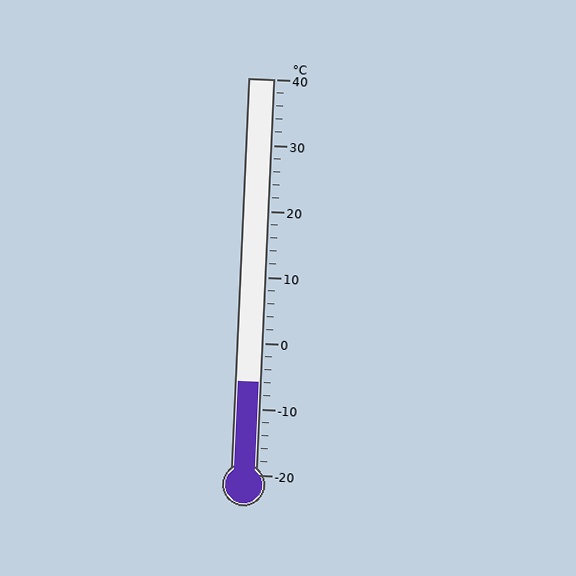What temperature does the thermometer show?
The thermometer shows approximately -6°C.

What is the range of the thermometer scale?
The thermometer scale ranges from -20°C to 40°C.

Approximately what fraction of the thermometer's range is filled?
The thermometer is filled to approximately 25% of its range.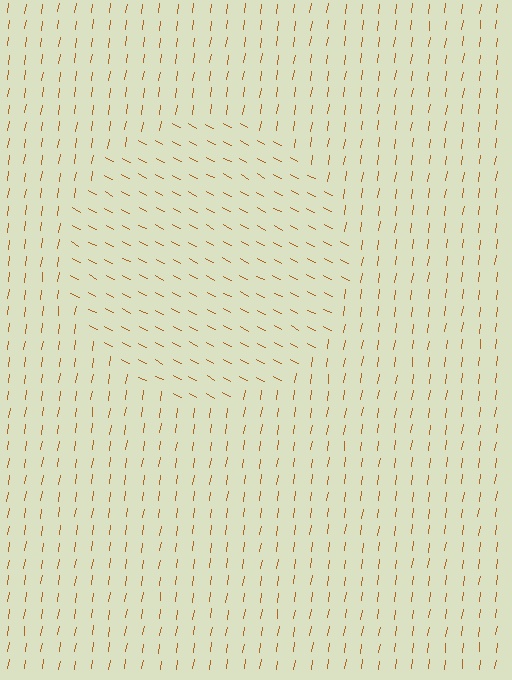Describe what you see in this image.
The image is filled with small brown line segments. A circle region in the image has lines oriented differently from the surrounding lines, creating a visible texture boundary.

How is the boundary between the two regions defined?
The boundary is defined purely by a change in line orientation (approximately 71 degrees difference). All lines are the same color and thickness.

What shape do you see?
I see a circle.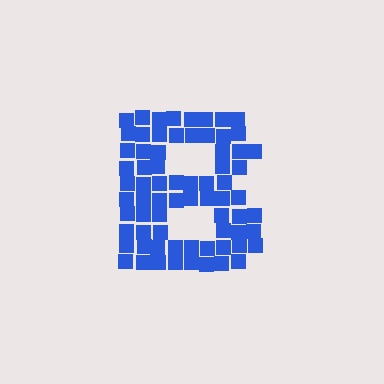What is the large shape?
The large shape is the letter B.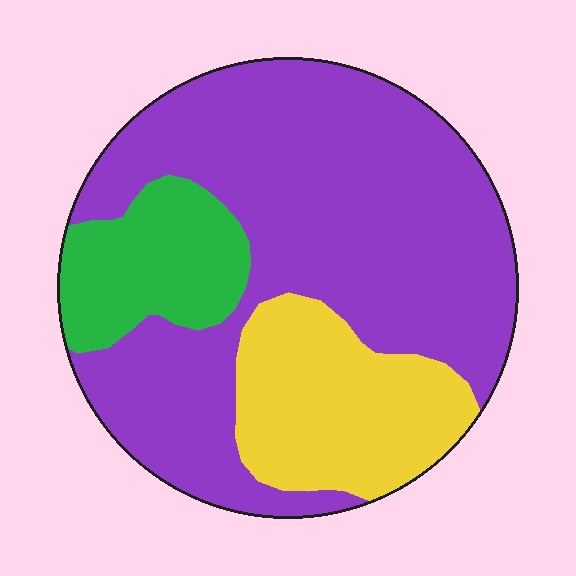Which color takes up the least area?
Green, at roughly 15%.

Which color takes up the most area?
Purple, at roughly 65%.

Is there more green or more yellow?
Yellow.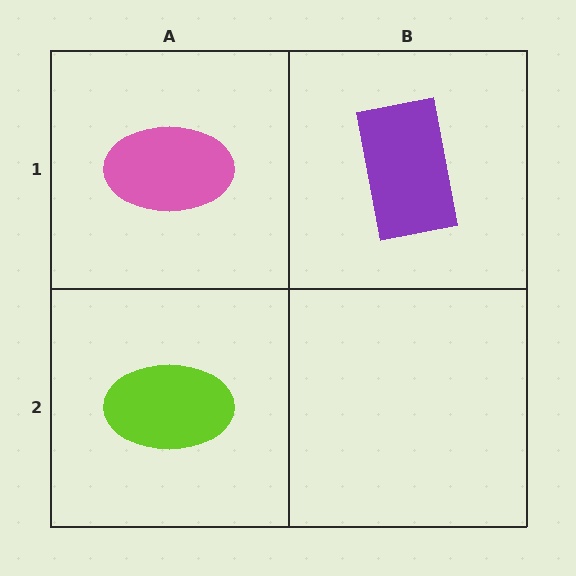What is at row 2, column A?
A lime ellipse.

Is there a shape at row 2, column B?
No, that cell is empty.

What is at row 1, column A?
A pink ellipse.